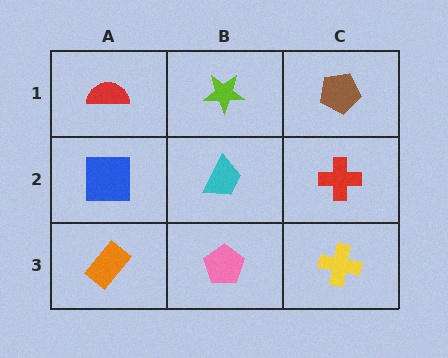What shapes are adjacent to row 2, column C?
A brown pentagon (row 1, column C), a yellow cross (row 3, column C), a cyan trapezoid (row 2, column B).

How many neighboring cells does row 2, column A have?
3.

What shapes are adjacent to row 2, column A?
A red semicircle (row 1, column A), an orange rectangle (row 3, column A), a cyan trapezoid (row 2, column B).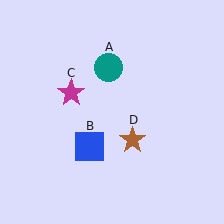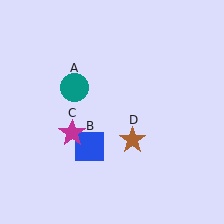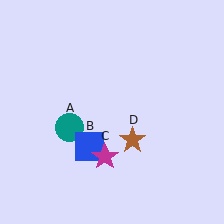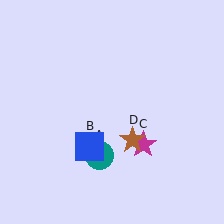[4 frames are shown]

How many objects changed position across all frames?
2 objects changed position: teal circle (object A), magenta star (object C).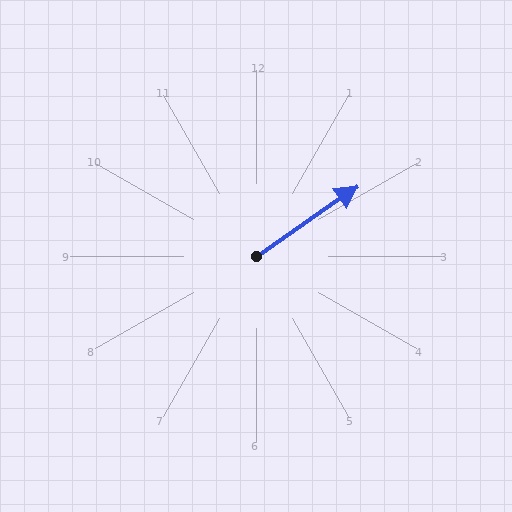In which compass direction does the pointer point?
Northeast.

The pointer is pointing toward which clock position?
Roughly 2 o'clock.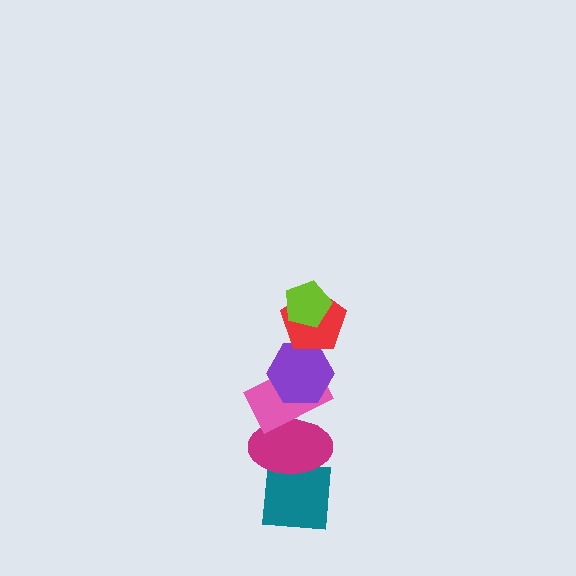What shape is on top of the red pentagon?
The lime pentagon is on top of the red pentagon.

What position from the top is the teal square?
The teal square is 6th from the top.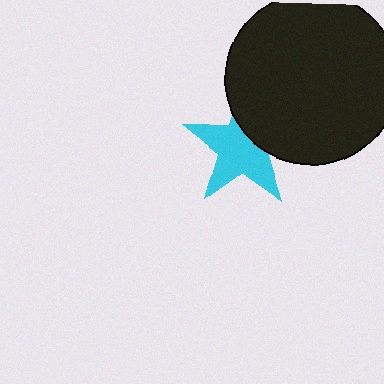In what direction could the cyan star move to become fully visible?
The cyan star could move toward the lower-left. That would shift it out from behind the black circle entirely.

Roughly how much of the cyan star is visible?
Most of it is visible (roughly 66%).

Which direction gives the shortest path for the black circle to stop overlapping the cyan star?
Moving toward the upper-right gives the shortest separation.